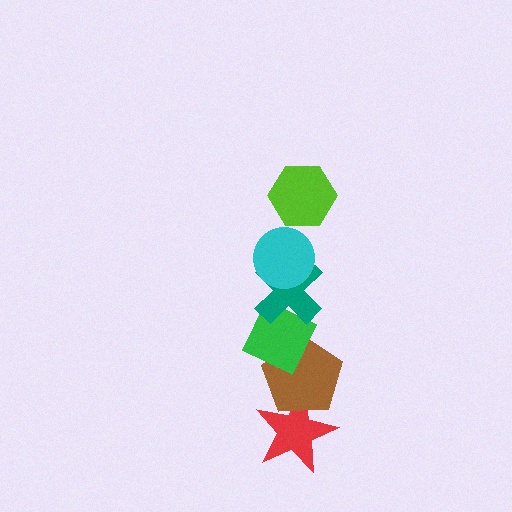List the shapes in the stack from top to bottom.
From top to bottom: the lime hexagon, the cyan circle, the teal cross, the green diamond, the brown pentagon, the red star.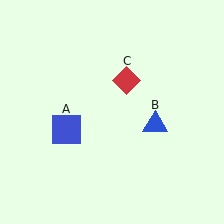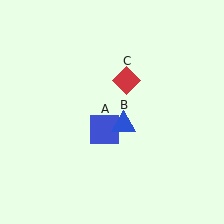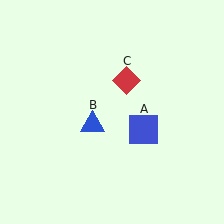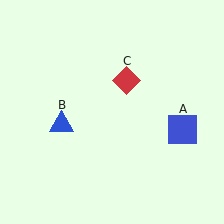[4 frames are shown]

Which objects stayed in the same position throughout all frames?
Red diamond (object C) remained stationary.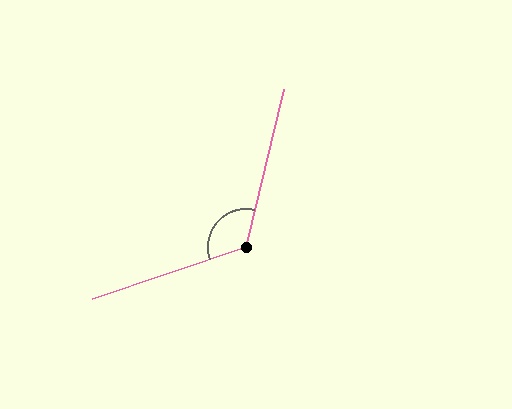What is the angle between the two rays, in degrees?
Approximately 122 degrees.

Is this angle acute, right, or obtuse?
It is obtuse.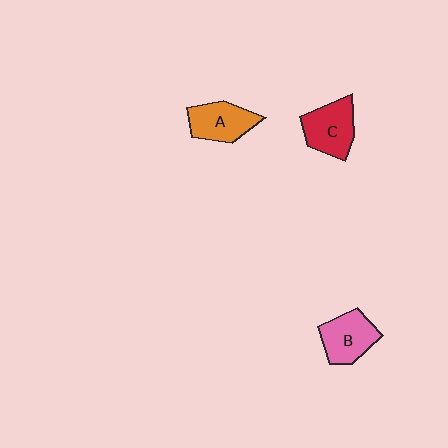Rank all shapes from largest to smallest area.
From largest to smallest: C (red), B (pink), A (orange).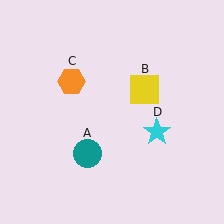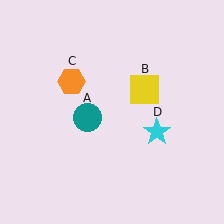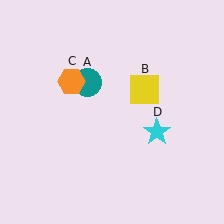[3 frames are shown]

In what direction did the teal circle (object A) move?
The teal circle (object A) moved up.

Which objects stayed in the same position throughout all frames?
Yellow square (object B) and orange hexagon (object C) and cyan star (object D) remained stationary.